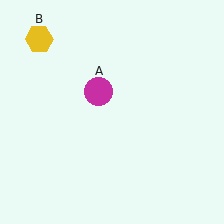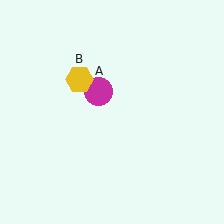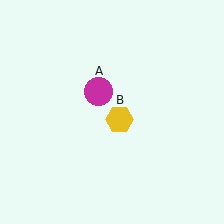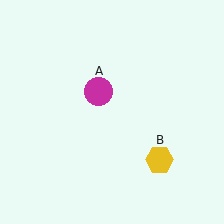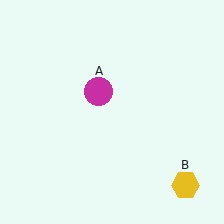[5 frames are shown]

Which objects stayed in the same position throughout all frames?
Magenta circle (object A) remained stationary.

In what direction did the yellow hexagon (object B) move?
The yellow hexagon (object B) moved down and to the right.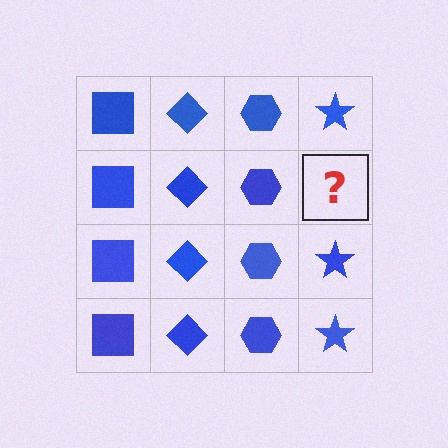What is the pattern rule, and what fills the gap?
The rule is that each column has a consistent shape. The gap should be filled with a blue star.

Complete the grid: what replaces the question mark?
The question mark should be replaced with a blue star.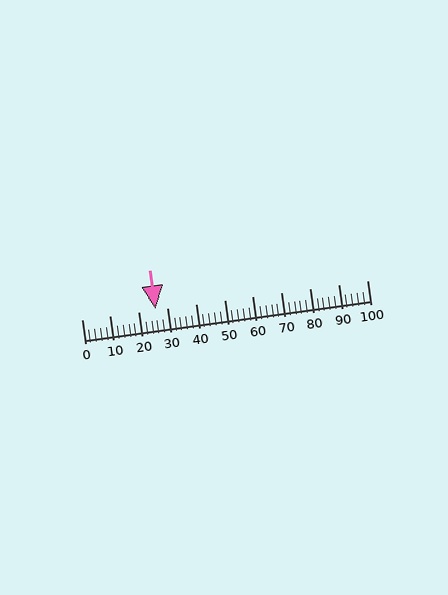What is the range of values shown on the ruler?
The ruler shows values from 0 to 100.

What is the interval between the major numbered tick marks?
The major tick marks are spaced 10 units apart.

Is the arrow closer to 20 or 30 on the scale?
The arrow is closer to 30.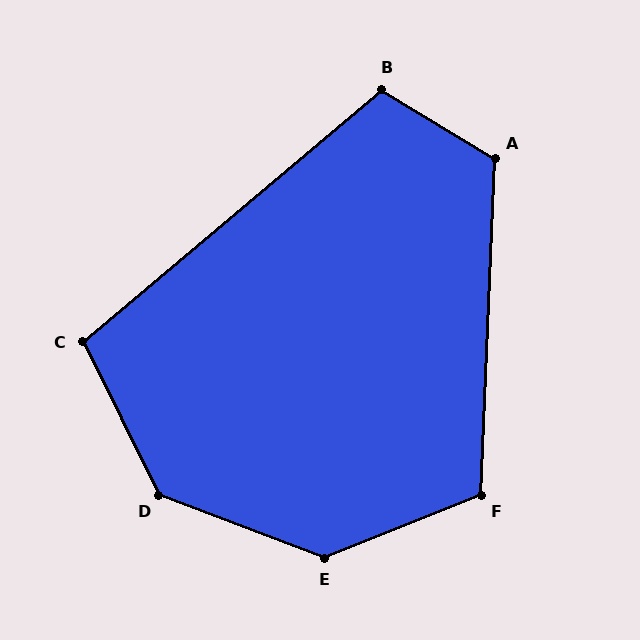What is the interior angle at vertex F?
Approximately 114 degrees (obtuse).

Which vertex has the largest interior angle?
E, at approximately 137 degrees.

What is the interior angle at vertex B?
Approximately 109 degrees (obtuse).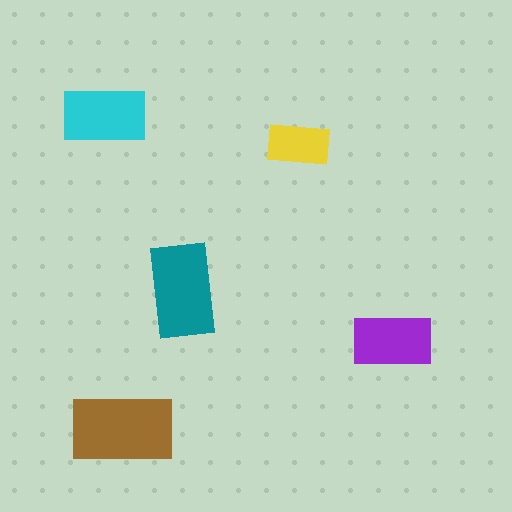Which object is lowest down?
The brown rectangle is bottommost.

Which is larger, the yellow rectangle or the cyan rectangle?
The cyan one.